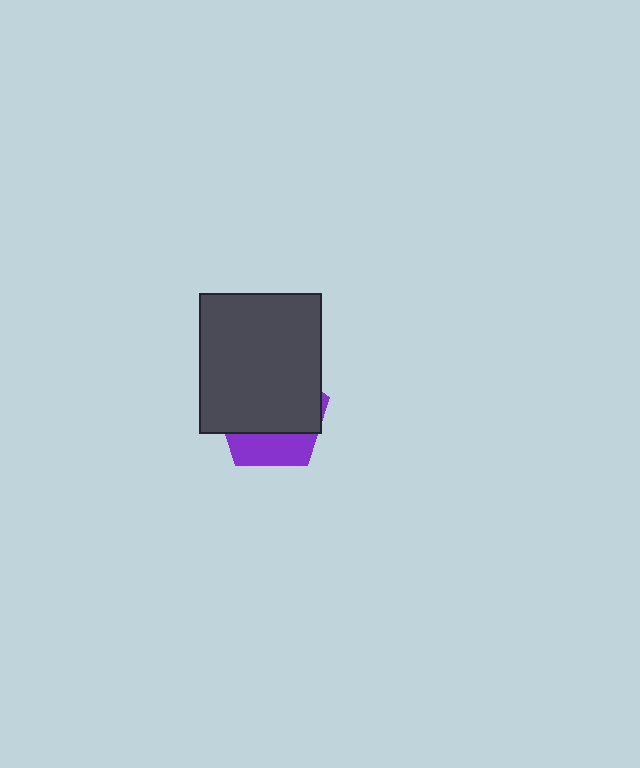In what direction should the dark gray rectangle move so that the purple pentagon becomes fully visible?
The dark gray rectangle should move up. That is the shortest direction to clear the overlap and leave the purple pentagon fully visible.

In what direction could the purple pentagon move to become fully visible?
The purple pentagon could move down. That would shift it out from behind the dark gray rectangle entirely.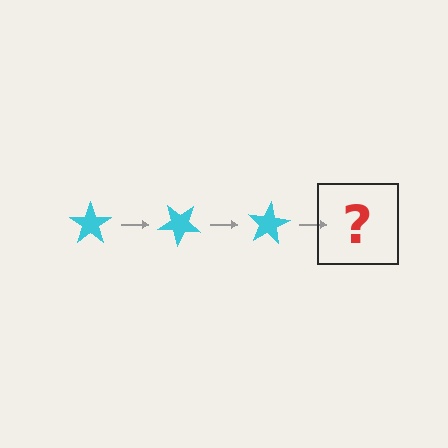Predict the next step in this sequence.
The next step is a cyan star rotated 120 degrees.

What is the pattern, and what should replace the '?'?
The pattern is that the star rotates 40 degrees each step. The '?' should be a cyan star rotated 120 degrees.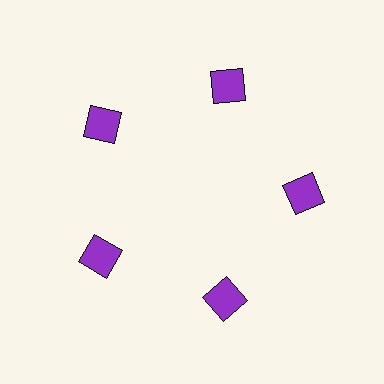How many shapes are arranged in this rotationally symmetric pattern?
There are 5 shapes, arranged in 5 groups of 1.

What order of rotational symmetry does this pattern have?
This pattern has 5-fold rotational symmetry.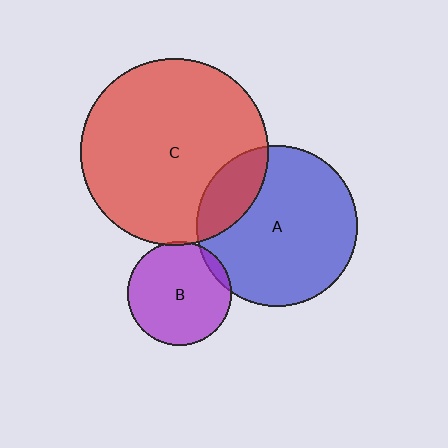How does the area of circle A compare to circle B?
Approximately 2.4 times.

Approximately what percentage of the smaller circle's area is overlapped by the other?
Approximately 5%.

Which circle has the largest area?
Circle C (red).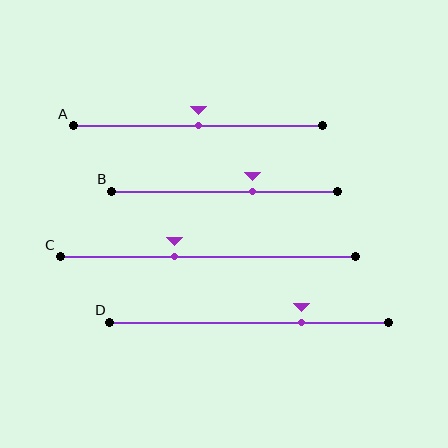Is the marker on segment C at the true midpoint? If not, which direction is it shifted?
No, the marker on segment C is shifted to the left by about 11% of the segment length.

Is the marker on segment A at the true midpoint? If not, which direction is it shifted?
Yes, the marker on segment A is at the true midpoint.